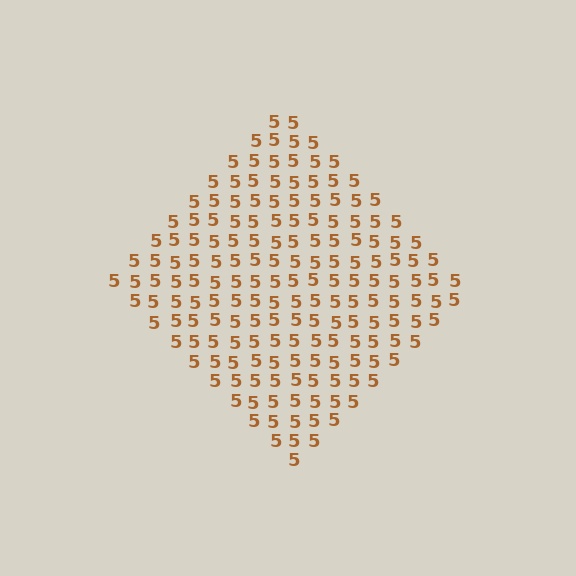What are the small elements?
The small elements are digit 5's.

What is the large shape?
The large shape is a diamond.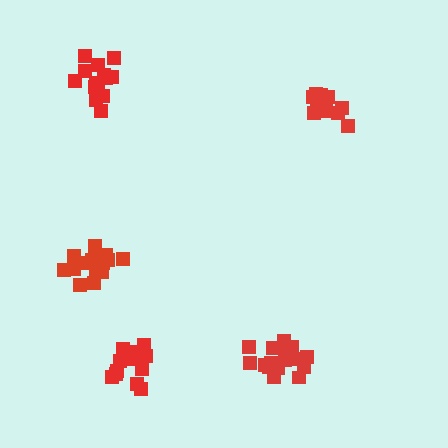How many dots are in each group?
Group 1: 16 dots, Group 2: 14 dots, Group 3: 15 dots, Group 4: 11 dots, Group 5: 15 dots (71 total).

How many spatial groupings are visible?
There are 5 spatial groupings.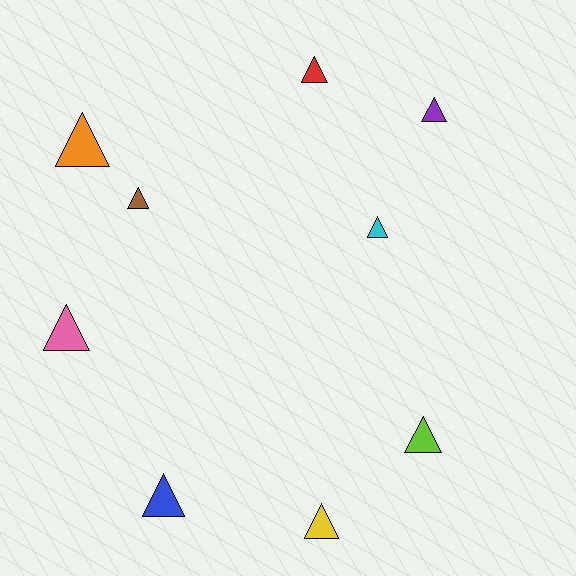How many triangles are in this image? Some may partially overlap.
There are 9 triangles.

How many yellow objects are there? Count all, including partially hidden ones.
There is 1 yellow object.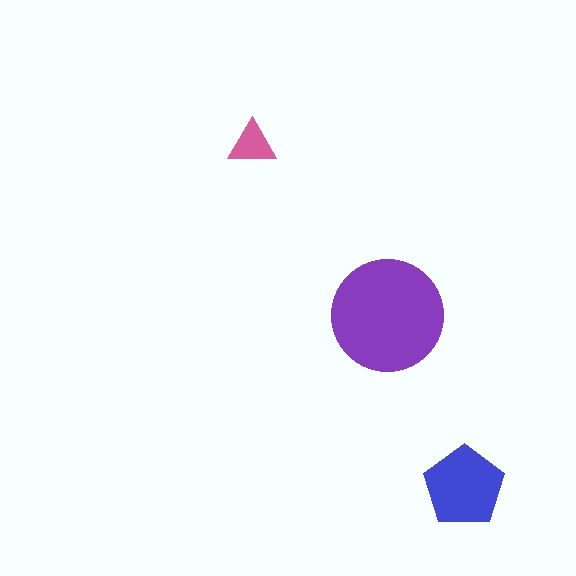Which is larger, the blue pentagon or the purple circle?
The purple circle.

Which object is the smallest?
The pink triangle.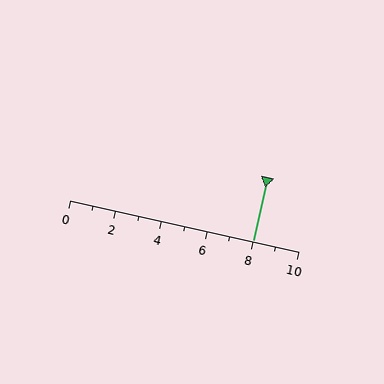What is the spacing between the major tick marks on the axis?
The major ticks are spaced 2 apart.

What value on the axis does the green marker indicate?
The marker indicates approximately 8.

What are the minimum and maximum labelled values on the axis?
The axis runs from 0 to 10.